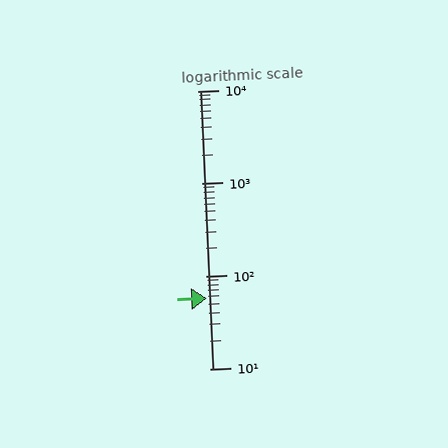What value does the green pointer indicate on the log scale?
The pointer indicates approximately 58.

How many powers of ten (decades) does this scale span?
The scale spans 3 decades, from 10 to 10000.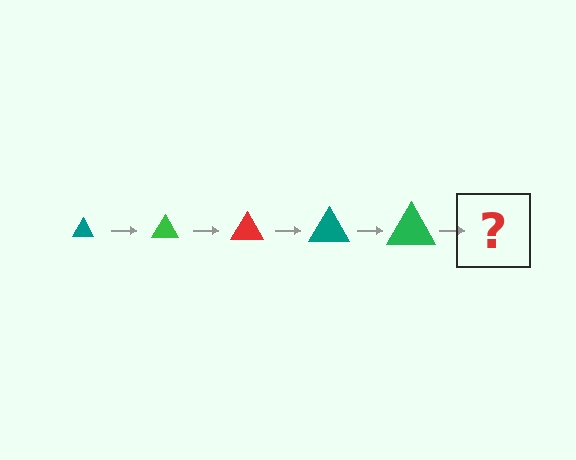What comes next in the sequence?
The next element should be a red triangle, larger than the previous one.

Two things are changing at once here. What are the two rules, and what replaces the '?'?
The two rules are that the triangle grows larger each step and the color cycles through teal, green, and red. The '?' should be a red triangle, larger than the previous one.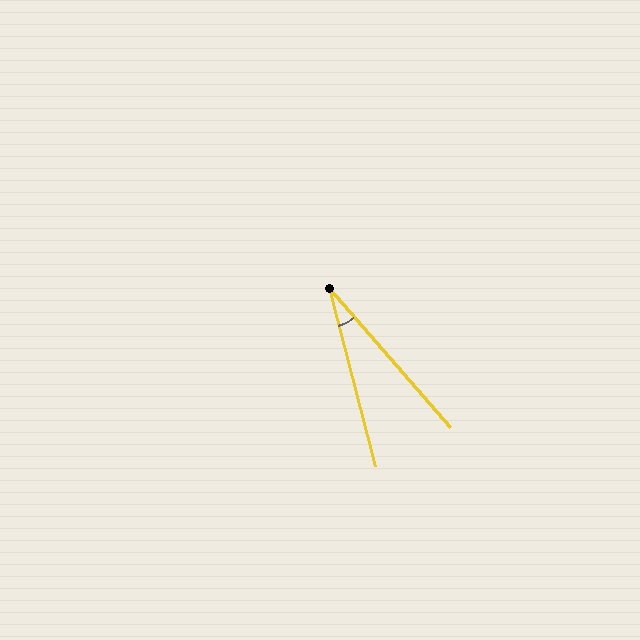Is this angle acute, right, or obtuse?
It is acute.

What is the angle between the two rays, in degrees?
Approximately 27 degrees.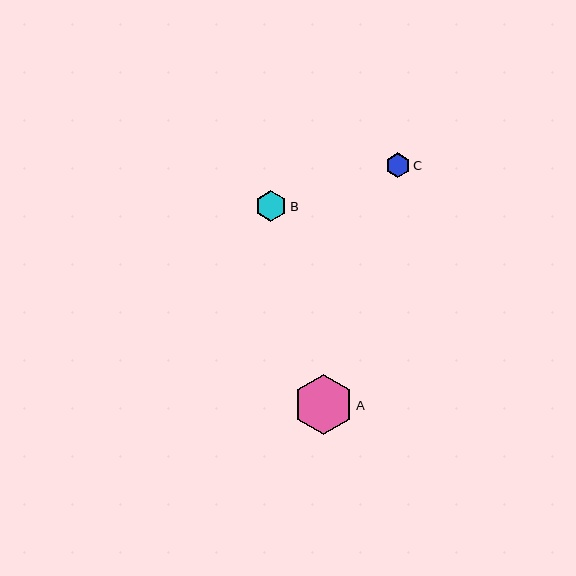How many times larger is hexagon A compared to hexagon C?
Hexagon A is approximately 2.4 times the size of hexagon C.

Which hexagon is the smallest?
Hexagon C is the smallest with a size of approximately 25 pixels.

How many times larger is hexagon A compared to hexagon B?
Hexagon A is approximately 1.9 times the size of hexagon B.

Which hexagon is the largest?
Hexagon A is the largest with a size of approximately 59 pixels.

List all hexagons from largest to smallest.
From largest to smallest: A, B, C.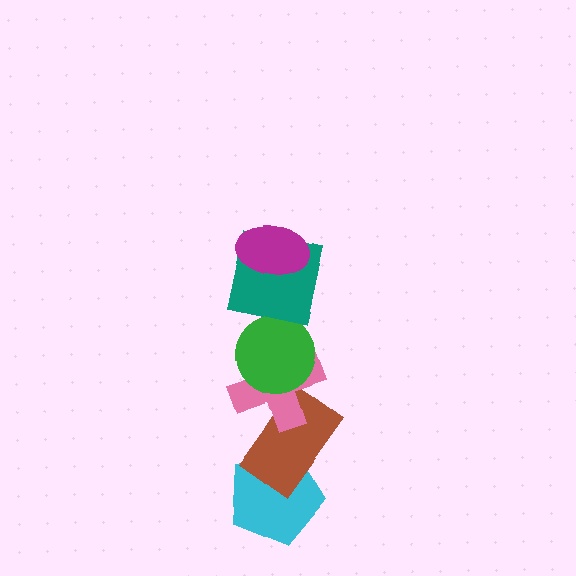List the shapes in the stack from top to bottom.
From top to bottom: the magenta ellipse, the teal square, the green circle, the pink cross, the brown rectangle, the cyan pentagon.